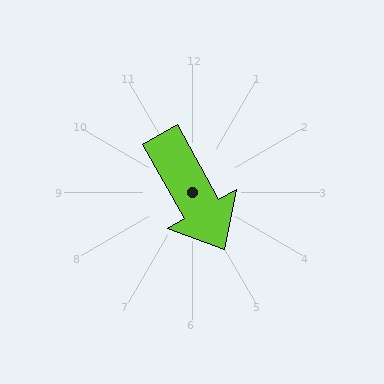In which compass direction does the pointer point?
Southeast.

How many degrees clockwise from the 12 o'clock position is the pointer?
Approximately 151 degrees.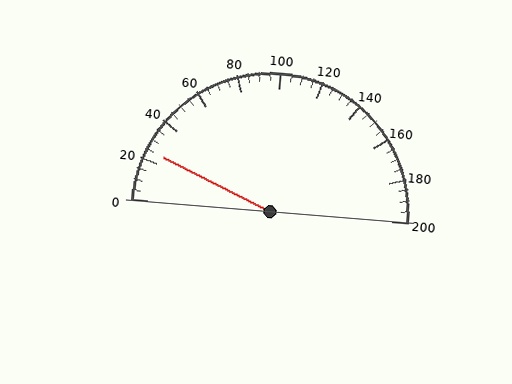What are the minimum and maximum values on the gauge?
The gauge ranges from 0 to 200.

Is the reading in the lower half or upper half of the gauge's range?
The reading is in the lower half of the range (0 to 200).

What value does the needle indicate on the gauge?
The needle indicates approximately 25.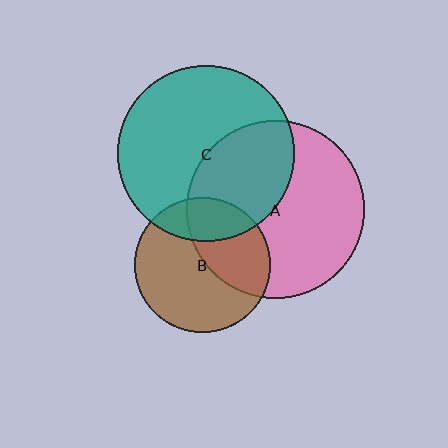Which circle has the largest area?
Circle A (pink).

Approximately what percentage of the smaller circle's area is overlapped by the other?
Approximately 40%.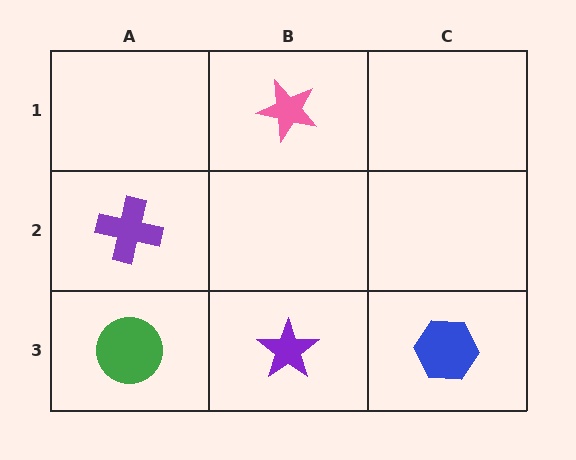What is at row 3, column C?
A blue hexagon.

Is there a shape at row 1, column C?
No, that cell is empty.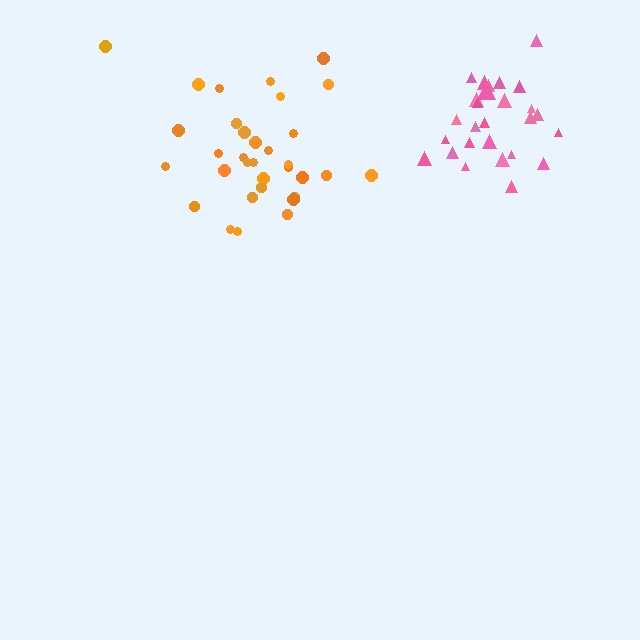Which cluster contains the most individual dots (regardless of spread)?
Orange (33).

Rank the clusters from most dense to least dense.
pink, orange.